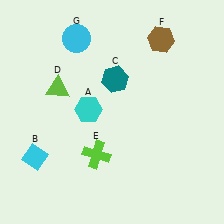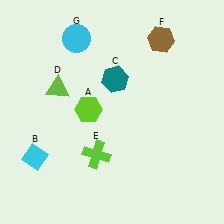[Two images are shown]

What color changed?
The hexagon (A) changed from cyan in Image 1 to lime in Image 2.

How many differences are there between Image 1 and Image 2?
There is 1 difference between the two images.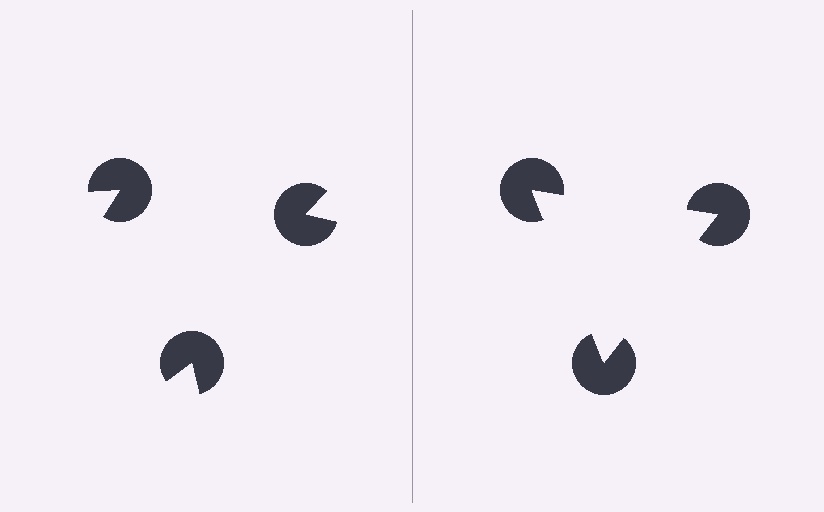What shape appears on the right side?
An illusory triangle.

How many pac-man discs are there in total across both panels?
6 — 3 on each side.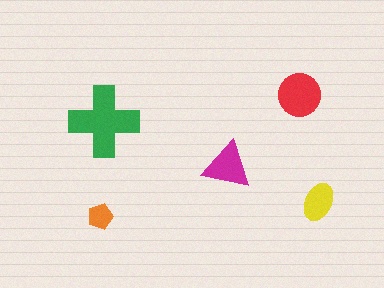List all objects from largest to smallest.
The green cross, the red circle, the magenta triangle, the yellow ellipse, the orange pentagon.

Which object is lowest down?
The orange pentagon is bottommost.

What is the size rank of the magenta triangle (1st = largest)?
3rd.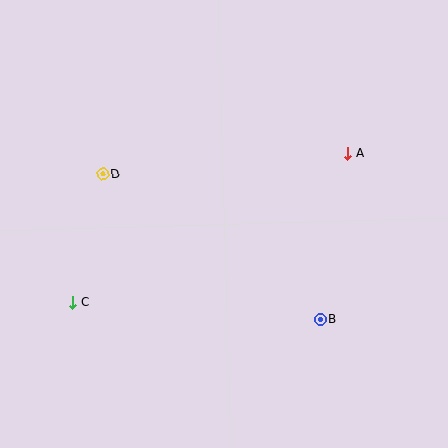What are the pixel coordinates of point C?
Point C is at (73, 303).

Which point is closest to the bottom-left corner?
Point C is closest to the bottom-left corner.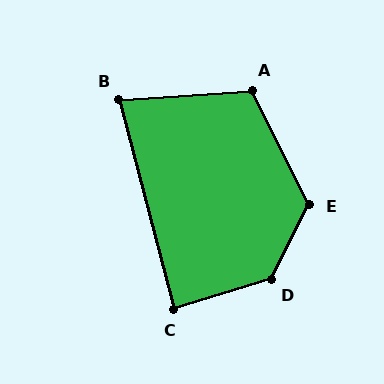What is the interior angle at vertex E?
Approximately 127 degrees (obtuse).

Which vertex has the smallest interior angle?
B, at approximately 79 degrees.